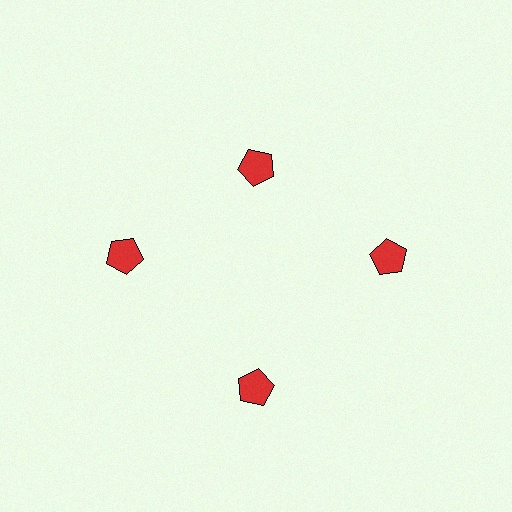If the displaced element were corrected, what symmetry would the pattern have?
It would have 4-fold rotational symmetry — the pattern would map onto itself every 90 degrees.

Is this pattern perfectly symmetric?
No. The 4 red pentagons are arranged in a ring, but one element near the 12 o'clock position is pulled inward toward the center, breaking the 4-fold rotational symmetry.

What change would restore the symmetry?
The symmetry would be restored by moving it outward, back onto the ring so that all 4 pentagons sit at equal angles and equal distance from the center.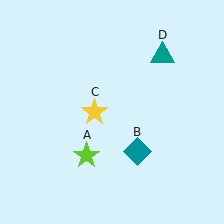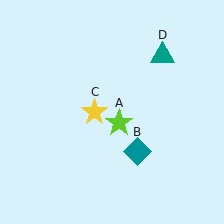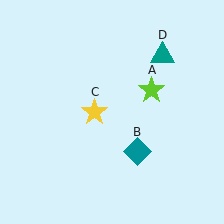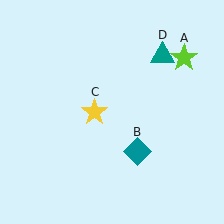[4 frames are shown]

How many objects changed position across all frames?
1 object changed position: lime star (object A).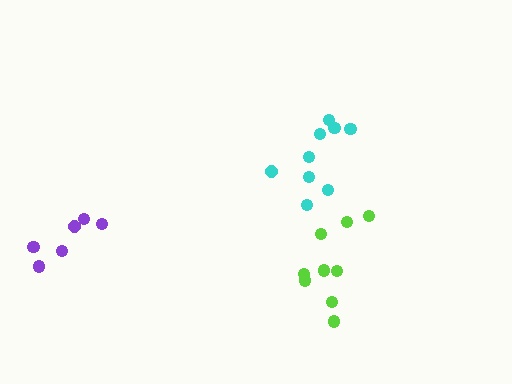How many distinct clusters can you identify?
There are 3 distinct clusters.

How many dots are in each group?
Group 1: 9 dots, Group 2: 6 dots, Group 3: 9 dots (24 total).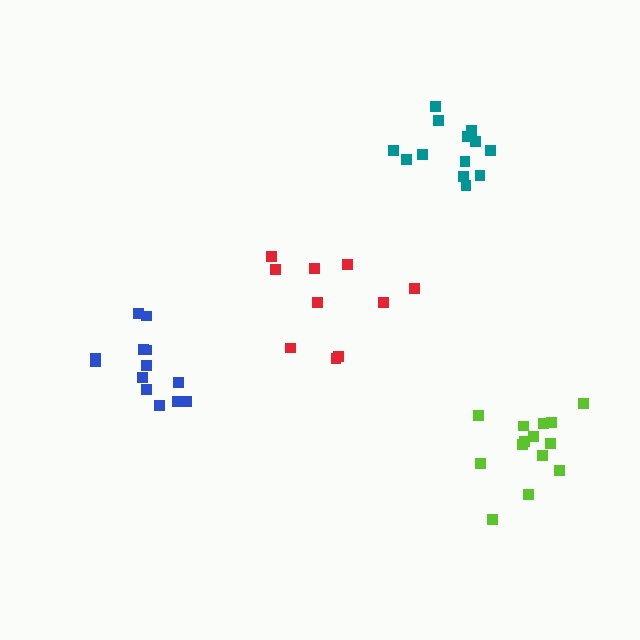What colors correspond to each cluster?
The clusters are colored: red, teal, blue, lime.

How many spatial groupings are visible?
There are 4 spatial groupings.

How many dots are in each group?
Group 1: 10 dots, Group 2: 13 dots, Group 3: 13 dots, Group 4: 14 dots (50 total).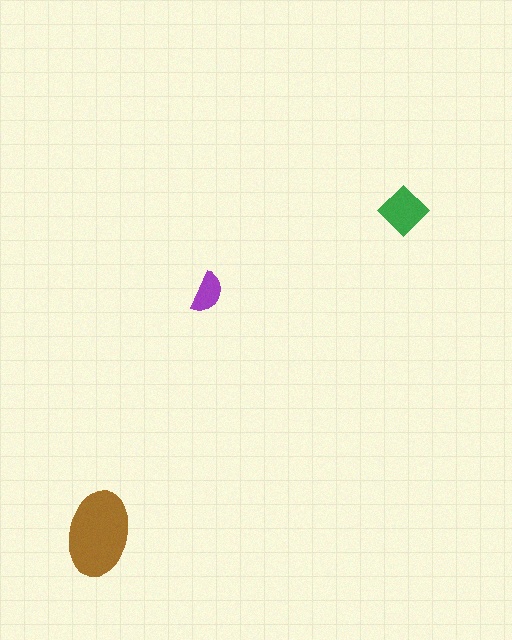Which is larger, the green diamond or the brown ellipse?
The brown ellipse.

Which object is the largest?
The brown ellipse.